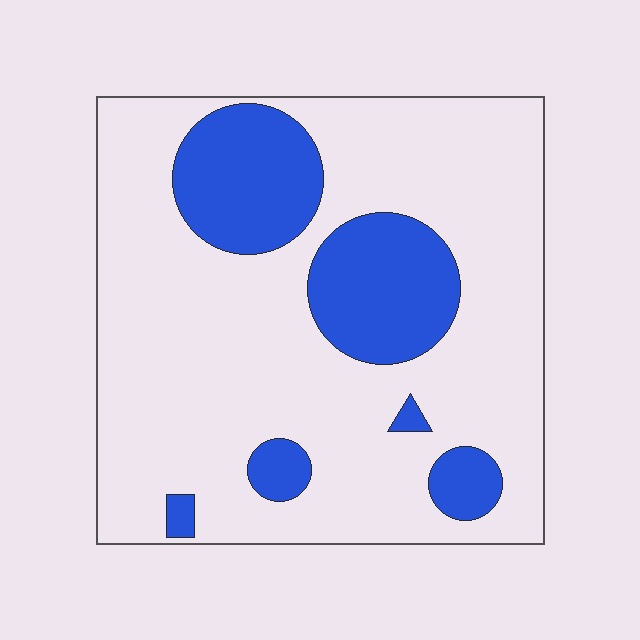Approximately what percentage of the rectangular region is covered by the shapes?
Approximately 25%.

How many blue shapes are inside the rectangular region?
6.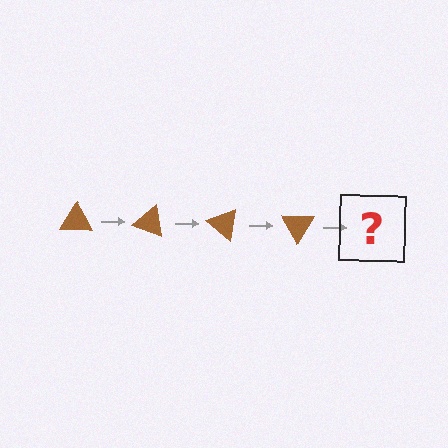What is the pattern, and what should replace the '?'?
The pattern is that the triangle rotates 20 degrees each step. The '?' should be a brown triangle rotated 80 degrees.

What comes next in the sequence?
The next element should be a brown triangle rotated 80 degrees.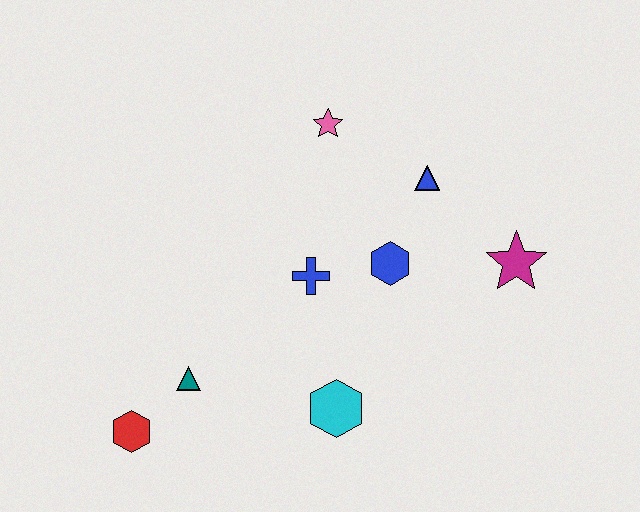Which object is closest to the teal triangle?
The red hexagon is closest to the teal triangle.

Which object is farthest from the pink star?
The red hexagon is farthest from the pink star.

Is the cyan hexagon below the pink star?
Yes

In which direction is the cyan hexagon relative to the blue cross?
The cyan hexagon is below the blue cross.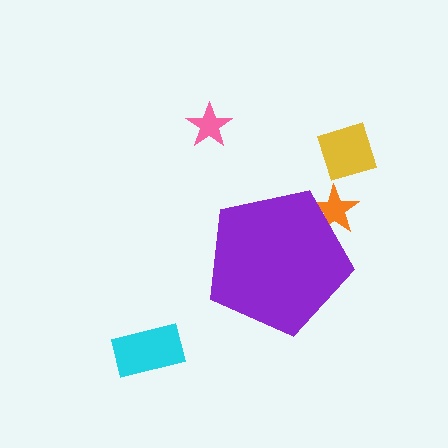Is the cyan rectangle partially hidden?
No, the cyan rectangle is fully visible.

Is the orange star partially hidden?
Yes, the orange star is partially hidden behind the purple pentagon.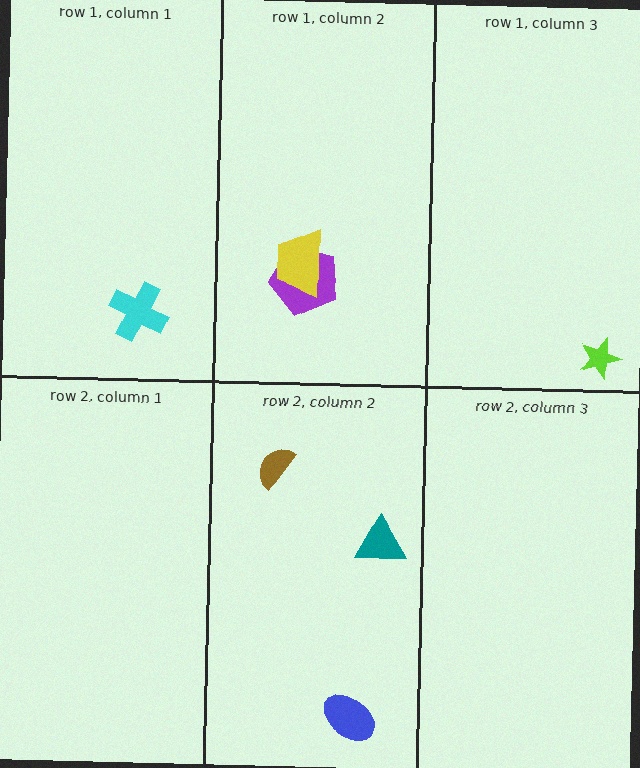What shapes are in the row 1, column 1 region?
The cyan cross.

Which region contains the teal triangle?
The row 2, column 2 region.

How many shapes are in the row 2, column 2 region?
3.